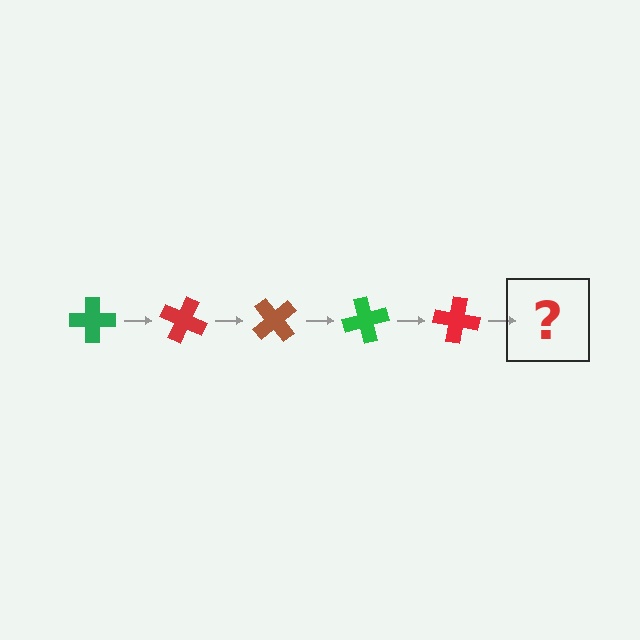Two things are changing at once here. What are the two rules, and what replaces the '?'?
The two rules are that it rotates 25 degrees each step and the color cycles through green, red, and brown. The '?' should be a brown cross, rotated 125 degrees from the start.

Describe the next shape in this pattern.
It should be a brown cross, rotated 125 degrees from the start.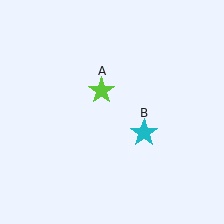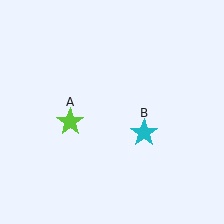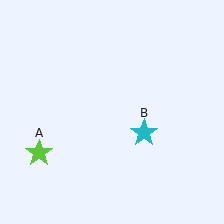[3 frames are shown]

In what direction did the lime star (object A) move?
The lime star (object A) moved down and to the left.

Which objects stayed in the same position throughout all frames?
Cyan star (object B) remained stationary.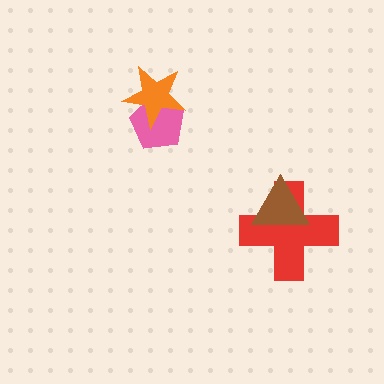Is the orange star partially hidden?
No, no other shape covers it.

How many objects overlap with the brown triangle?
1 object overlaps with the brown triangle.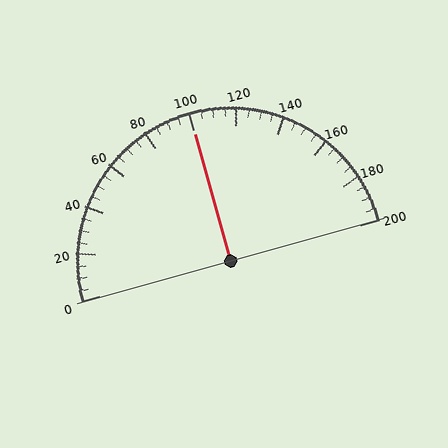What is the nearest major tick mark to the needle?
The nearest major tick mark is 100.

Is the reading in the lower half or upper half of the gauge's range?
The reading is in the upper half of the range (0 to 200).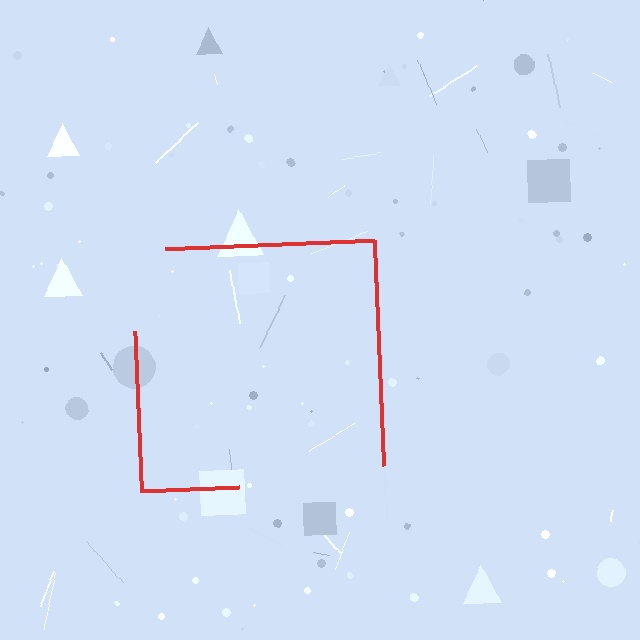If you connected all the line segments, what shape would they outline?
They would outline a square.